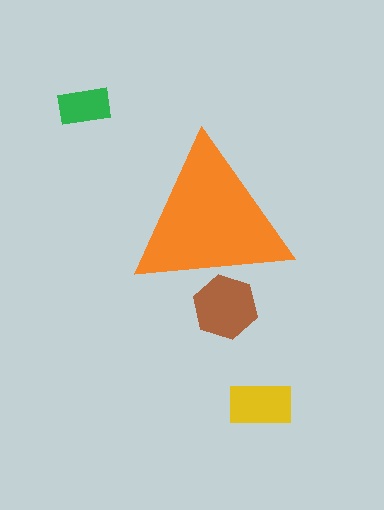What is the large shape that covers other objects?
An orange triangle.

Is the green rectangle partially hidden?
No, the green rectangle is fully visible.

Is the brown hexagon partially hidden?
Yes, the brown hexagon is partially hidden behind the orange triangle.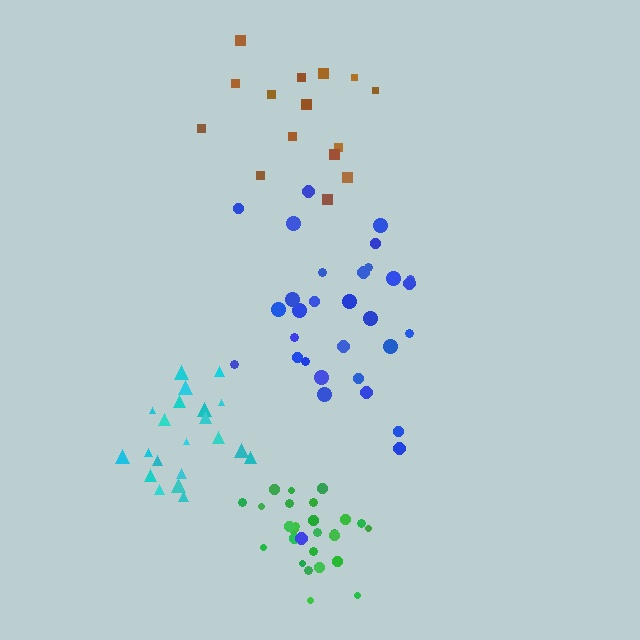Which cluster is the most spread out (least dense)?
Brown.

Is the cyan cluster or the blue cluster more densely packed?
Cyan.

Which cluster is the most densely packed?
Green.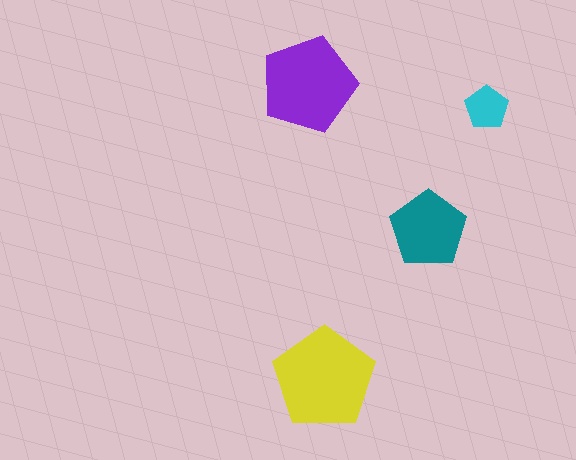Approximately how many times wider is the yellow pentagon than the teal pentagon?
About 1.5 times wider.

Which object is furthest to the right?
The cyan pentagon is rightmost.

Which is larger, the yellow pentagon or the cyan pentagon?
The yellow one.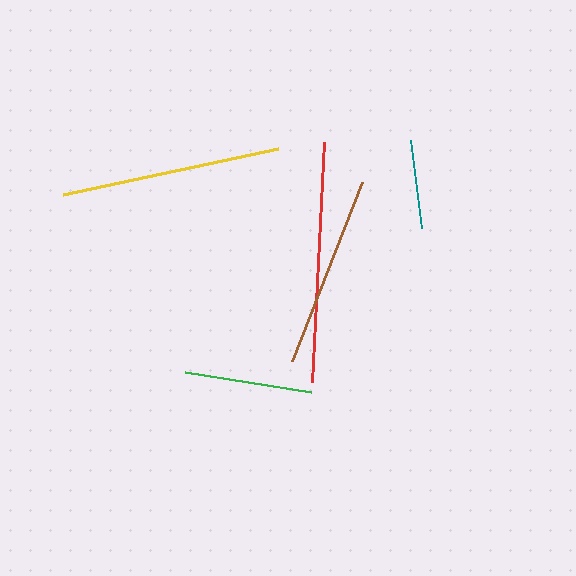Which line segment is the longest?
The red line is the longest at approximately 240 pixels.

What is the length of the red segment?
The red segment is approximately 240 pixels long.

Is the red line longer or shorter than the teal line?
The red line is longer than the teal line.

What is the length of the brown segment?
The brown segment is approximately 192 pixels long.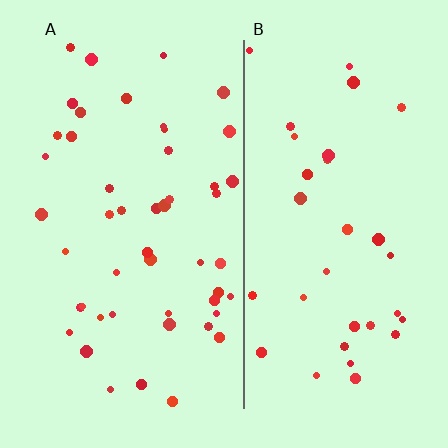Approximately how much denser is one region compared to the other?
Approximately 1.5× — region A over region B.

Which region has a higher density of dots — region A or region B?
A (the left).